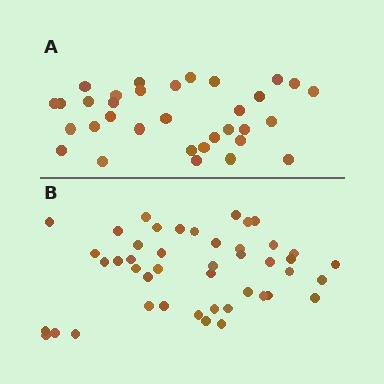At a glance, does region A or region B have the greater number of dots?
Region B (the bottom region) has more dots.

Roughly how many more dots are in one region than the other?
Region B has roughly 12 or so more dots than region A.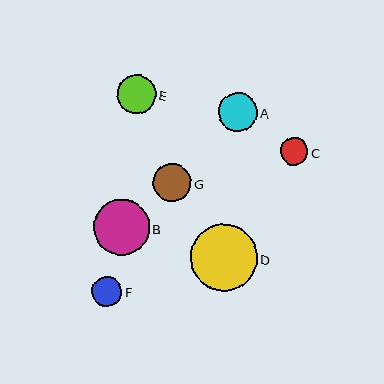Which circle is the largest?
Circle D is the largest with a size of approximately 67 pixels.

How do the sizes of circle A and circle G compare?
Circle A and circle G are approximately the same size.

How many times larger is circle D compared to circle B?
Circle D is approximately 1.2 times the size of circle B.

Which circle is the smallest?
Circle C is the smallest with a size of approximately 28 pixels.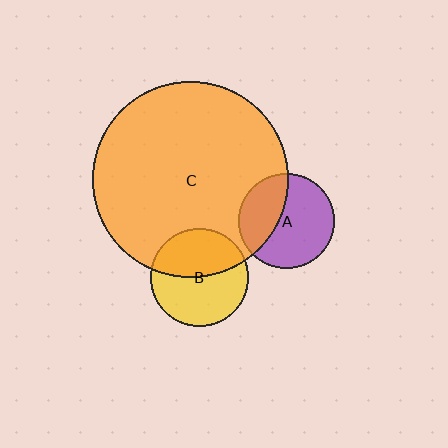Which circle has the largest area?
Circle C (orange).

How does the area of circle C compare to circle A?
Approximately 4.2 times.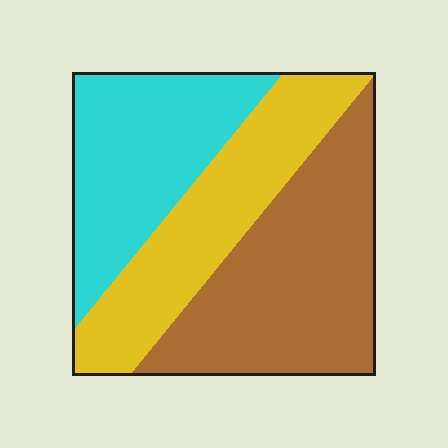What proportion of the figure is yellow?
Yellow takes up between a sixth and a third of the figure.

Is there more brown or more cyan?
Brown.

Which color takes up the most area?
Brown, at roughly 40%.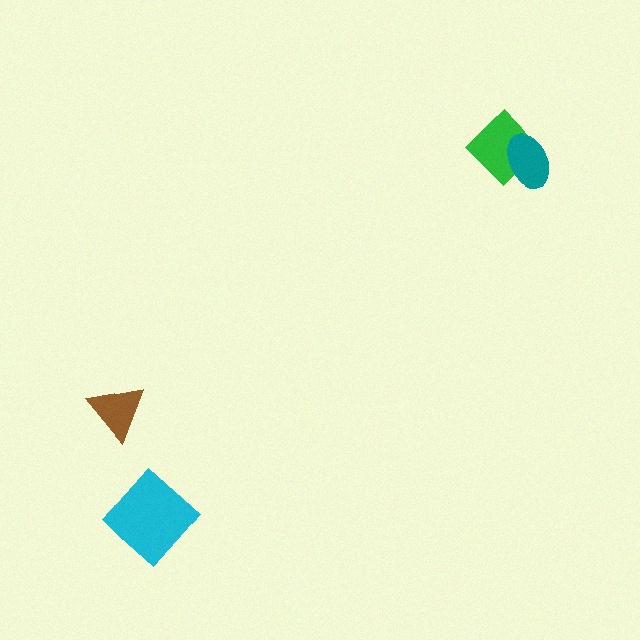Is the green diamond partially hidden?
Yes, it is partially covered by another shape.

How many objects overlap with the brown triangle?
0 objects overlap with the brown triangle.